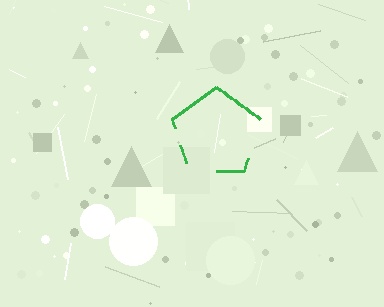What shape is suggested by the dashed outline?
The dashed outline suggests a pentagon.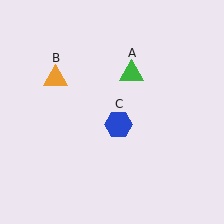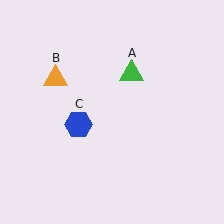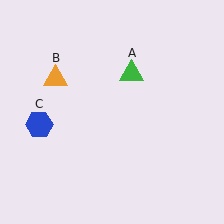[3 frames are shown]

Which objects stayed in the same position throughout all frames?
Green triangle (object A) and orange triangle (object B) remained stationary.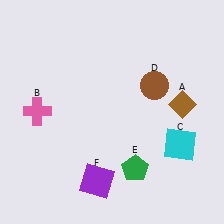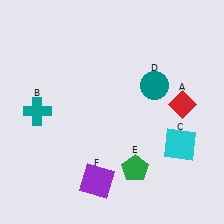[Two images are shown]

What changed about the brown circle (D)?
In Image 1, D is brown. In Image 2, it changed to teal.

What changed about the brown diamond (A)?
In Image 1, A is brown. In Image 2, it changed to red.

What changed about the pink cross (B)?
In Image 1, B is pink. In Image 2, it changed to teal.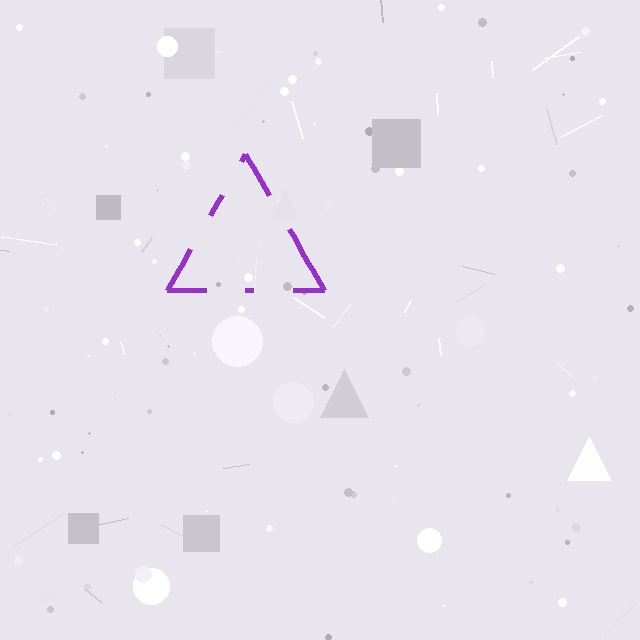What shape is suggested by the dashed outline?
The dashed outline suggests a triangle.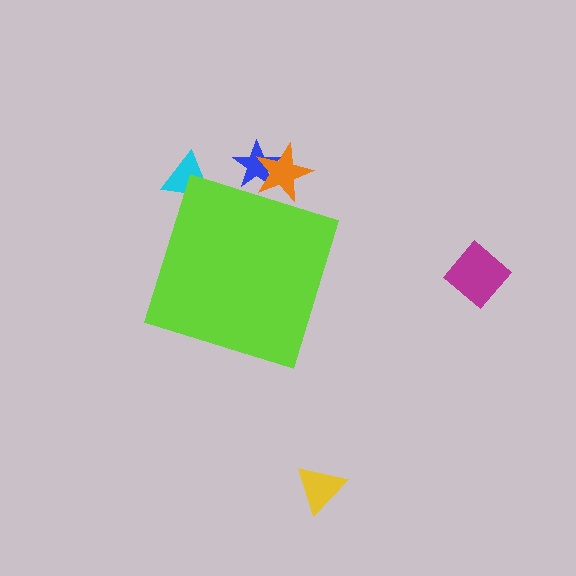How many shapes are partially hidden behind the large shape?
3 shapes are partially hidden.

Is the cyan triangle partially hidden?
Yes, the cyan triangle is partially hidden behind the lime diamond.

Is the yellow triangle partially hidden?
No, the yellow triangle is fully visible.